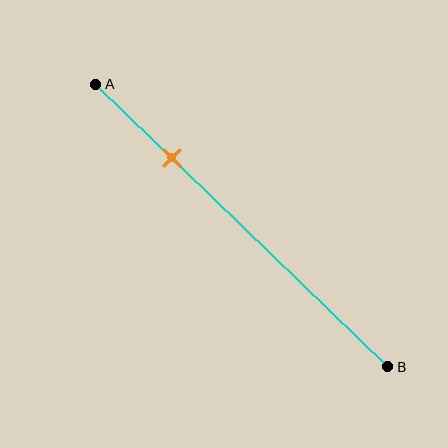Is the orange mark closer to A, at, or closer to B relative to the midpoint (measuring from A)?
The orange mark is closer to point A than the midpoint of segment AB.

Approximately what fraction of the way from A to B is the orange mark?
The orange mark is approximately 25% of the way from A to B.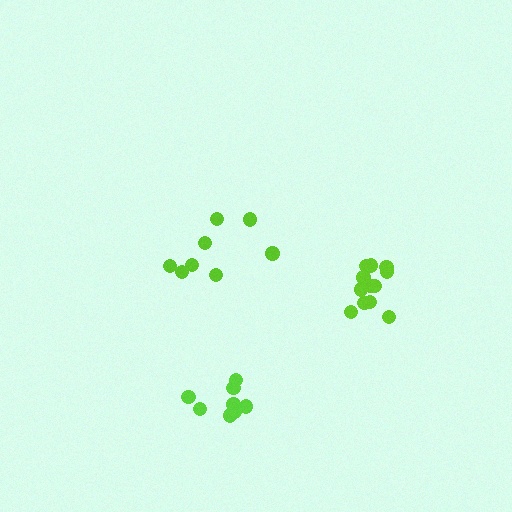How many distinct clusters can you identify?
There are 3 distinct clusters.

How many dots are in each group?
Group 1: 8 dots, Group 2: 9 dots, Group 3: 12 dots (29 total).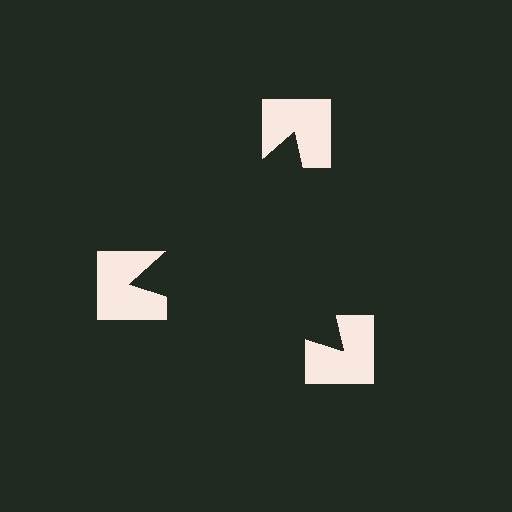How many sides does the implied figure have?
3 sides.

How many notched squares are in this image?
There are 3 — one at each vertex of the illusory triangle.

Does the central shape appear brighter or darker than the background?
It typically appears slightly darker than the background, even though no actual brightness change is drawn.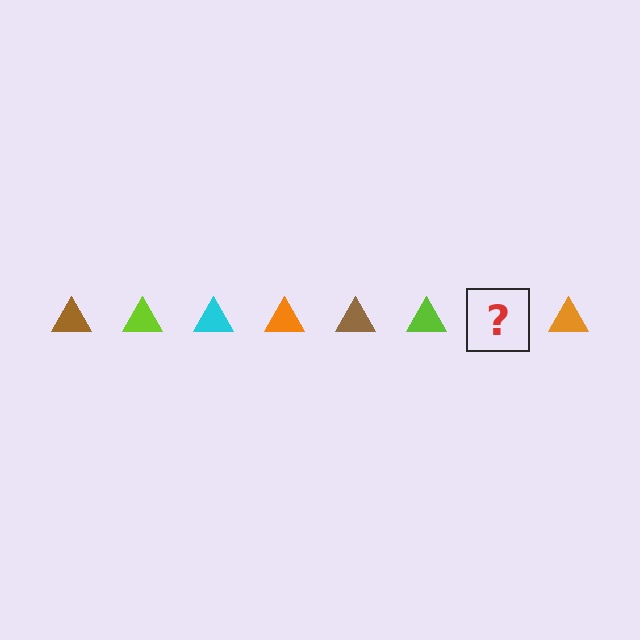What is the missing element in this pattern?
The missing element is a cyan triangle.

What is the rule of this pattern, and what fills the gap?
The rule is that the pattern cycles through brown, lime, cyan, orange triangles. The gap should be filled with a cyan triangle.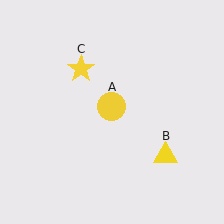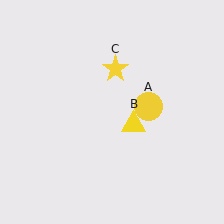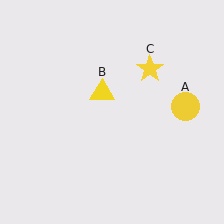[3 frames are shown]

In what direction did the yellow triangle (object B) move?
The yellow triangle (object B) moved up and to the left.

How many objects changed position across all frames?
3 objects changed position: yellow circle (object A), yellow triangle (object B), yellow star (object C).